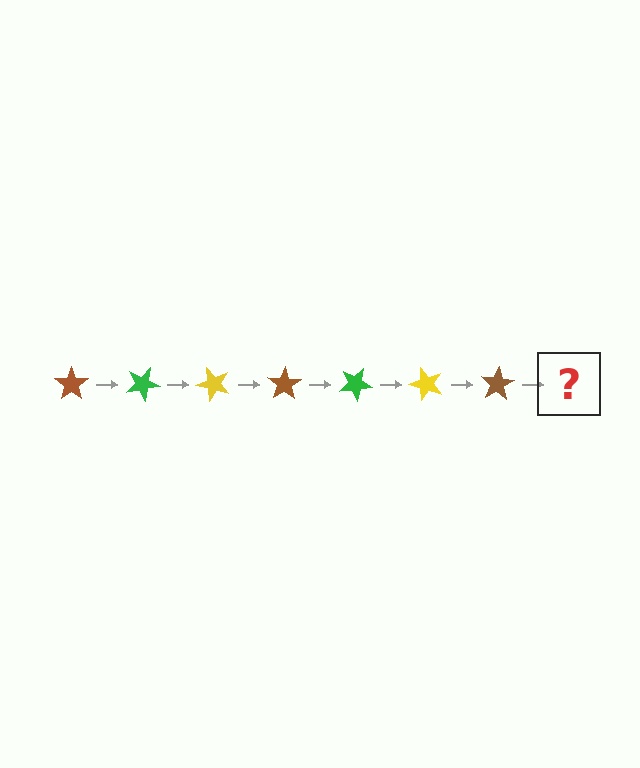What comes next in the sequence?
The next element should be a green star, rotated 175 degrees from the start.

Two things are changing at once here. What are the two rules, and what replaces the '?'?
The two rules are that it rotates 25 degrees each step and the color cycles through brown, green, and yellow. The '?' should be a green star, rotated 175 degrees from the start.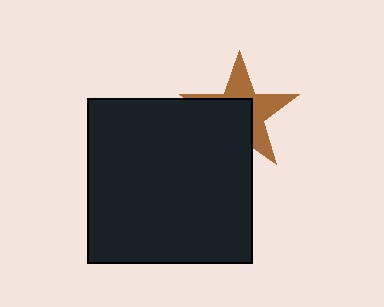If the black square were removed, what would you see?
You would see the complete brown star.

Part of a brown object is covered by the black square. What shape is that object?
It is a star.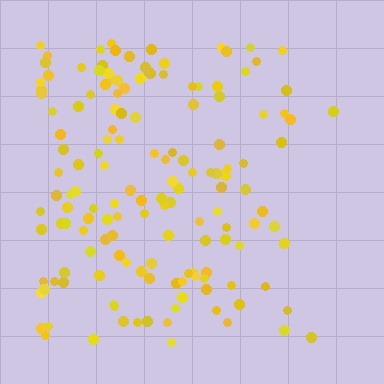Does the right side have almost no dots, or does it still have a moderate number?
Still a moderate number, just noticeably fewer than the left.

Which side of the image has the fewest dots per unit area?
The right.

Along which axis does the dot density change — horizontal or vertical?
Horizontal.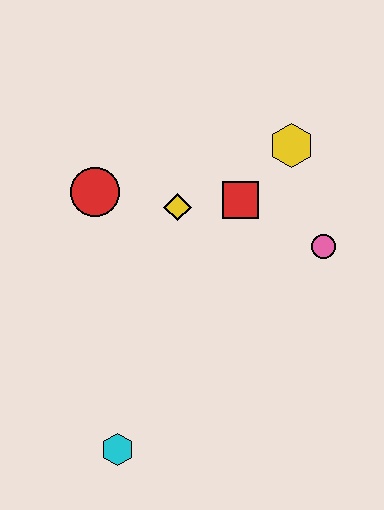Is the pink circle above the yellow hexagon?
No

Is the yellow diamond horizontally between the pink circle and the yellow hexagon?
No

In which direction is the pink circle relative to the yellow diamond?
The pink circle is to the right of the yellow diamond.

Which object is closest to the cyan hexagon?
The yellow diamond is closest to the cyan hexagon.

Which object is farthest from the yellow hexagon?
The cyan hexagon is farthest from the yellow hexagon.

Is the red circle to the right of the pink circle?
No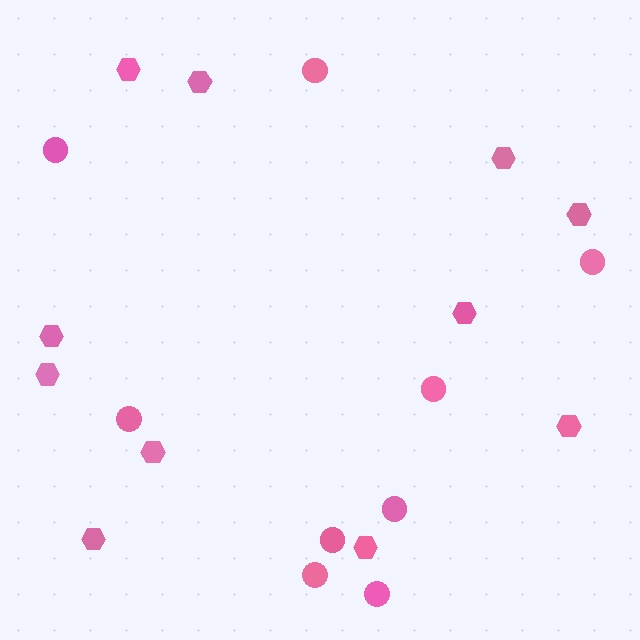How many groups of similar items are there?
There are 2 groups: one group of hexagons (11) and one group of circles (9).